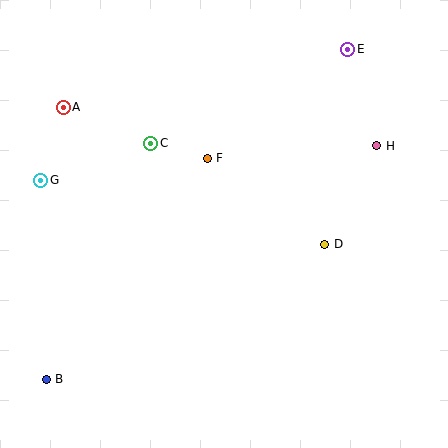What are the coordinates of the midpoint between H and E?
The midpoint between H and E is at (362, 98).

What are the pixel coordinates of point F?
Point F is at (207, 158).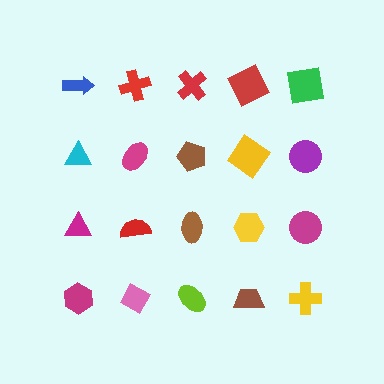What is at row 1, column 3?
A red cross.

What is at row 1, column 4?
A red square.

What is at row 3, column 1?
A magenta triangle.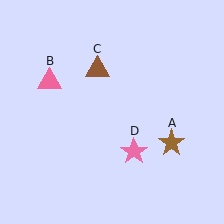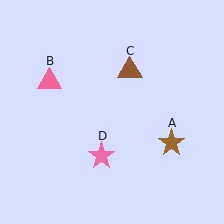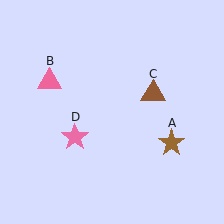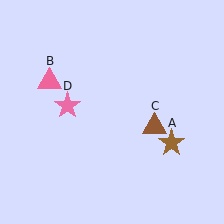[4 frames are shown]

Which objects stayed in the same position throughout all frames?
Brown star (object A) and pink triangle (object B) remained stationary.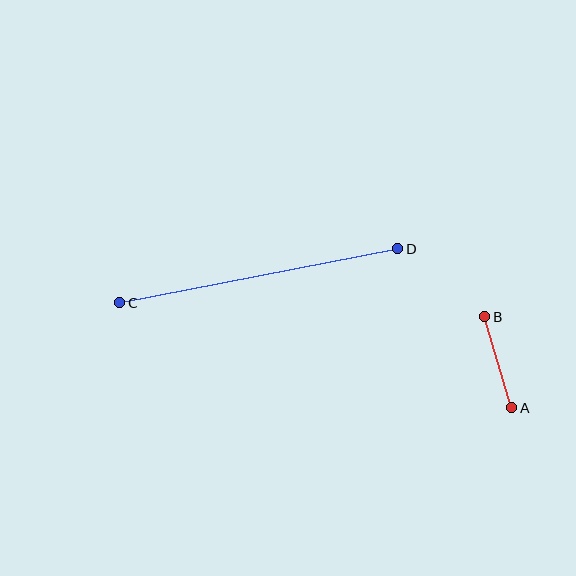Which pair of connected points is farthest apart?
Points C and D are farthest apart.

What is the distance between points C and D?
The distance is approximately 283 pixels.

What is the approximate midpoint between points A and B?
The midpoint is at approximately (498, 362) pixels.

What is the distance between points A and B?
The distance is approximately 95 pixels.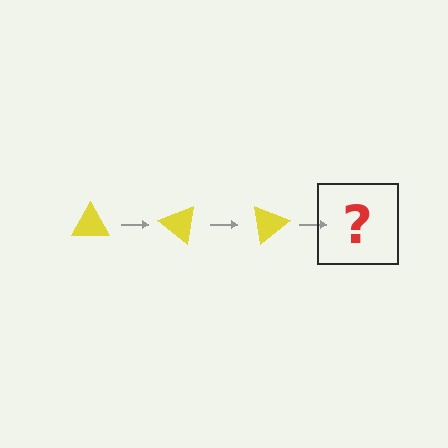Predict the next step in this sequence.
The next step is a yellow triangle rotated 120 degrees.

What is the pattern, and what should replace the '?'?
The pattern is that the triangle rotates 40 degrees each step. The '?' should be a yellow triangle rotated 120 degrees.